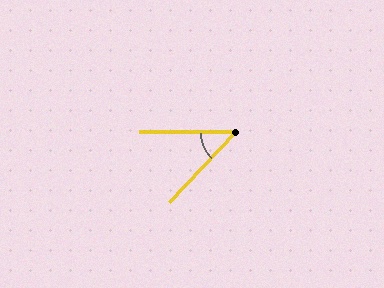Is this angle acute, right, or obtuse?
It is acute.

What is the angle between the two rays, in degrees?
Approximately 47 degrees.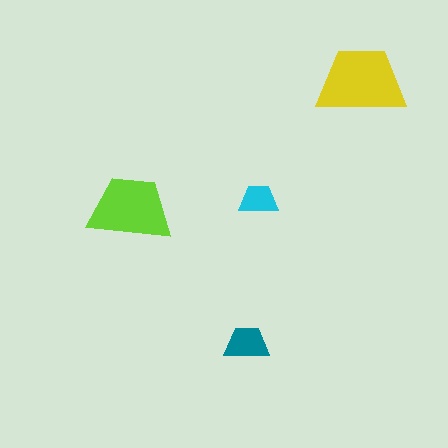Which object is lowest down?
The teal trapezoid is bottommost.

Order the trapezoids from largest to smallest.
the yellow one, the lime one, the teal one, the cyan one.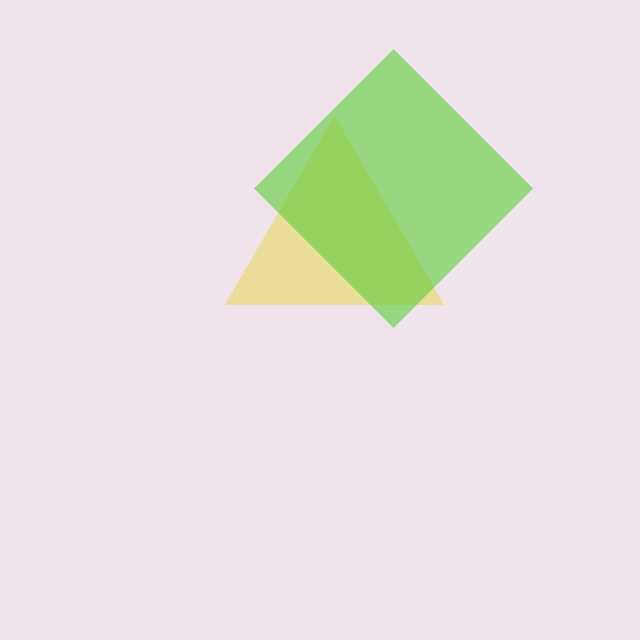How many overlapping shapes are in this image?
There are 2 overlapping shapes in the image.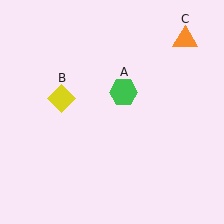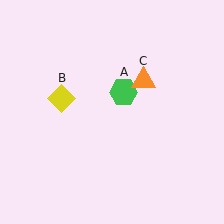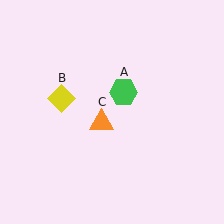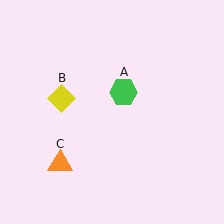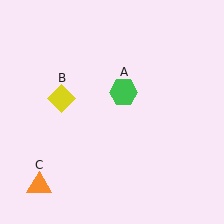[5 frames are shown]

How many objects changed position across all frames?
1 object changed position: orange triangle (object C).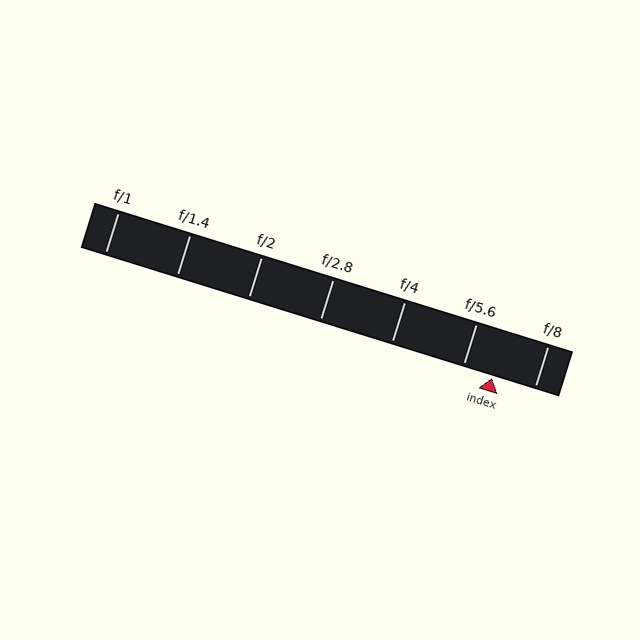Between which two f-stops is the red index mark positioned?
The index mark is between f/5.6 and f/8.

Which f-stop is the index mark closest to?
The index mark is closest to f/5.6.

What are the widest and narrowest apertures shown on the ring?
The widest aperture shown is f/1 and the narrowest is f/8.